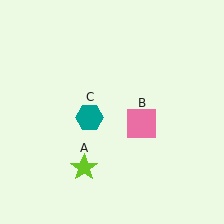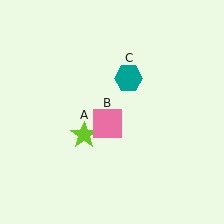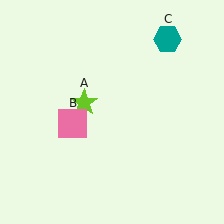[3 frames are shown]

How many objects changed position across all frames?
3 objects changed position: lime star (object A), pink square (object B), teal hexagon (object C).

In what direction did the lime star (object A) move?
The lime star (object A) moved up.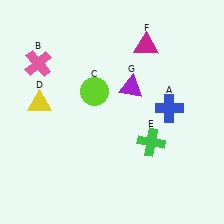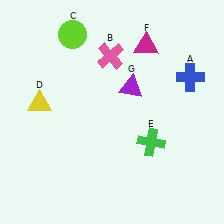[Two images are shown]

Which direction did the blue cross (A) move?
The blue cross (A) moved up.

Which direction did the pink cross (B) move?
The pink cross (B) moved right.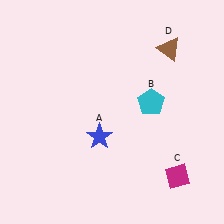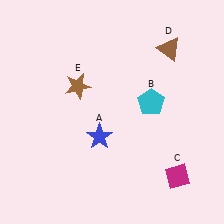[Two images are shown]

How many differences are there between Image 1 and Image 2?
There is 1 difference between the two images.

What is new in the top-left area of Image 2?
A brown star (E) was added in the top-left area of Image 2.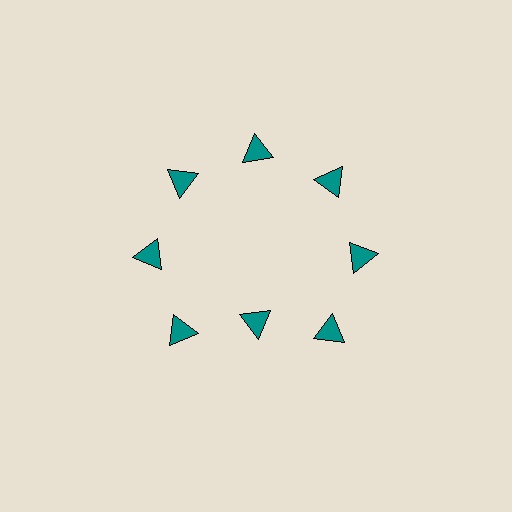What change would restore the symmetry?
The symmetry would be restored by moving it outward, back onto the ring so that all 8 triangles sit at equal angles and equal distance from the center.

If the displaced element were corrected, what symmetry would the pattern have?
It would have 8-fold rotational symmetry — the pattern would map onto itself every 45 degrees.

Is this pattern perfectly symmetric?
No. The 8 teal triangles are arranged in a ring, but one element near the 6 o'clock position is pulled inward toward the center, breaking the 8-fold rotational symmetry.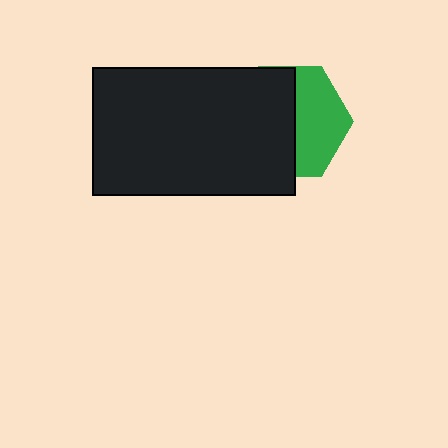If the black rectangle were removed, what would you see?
You would see the complete green hexagon.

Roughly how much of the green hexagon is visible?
A small part of it is visible (roughly 45%).